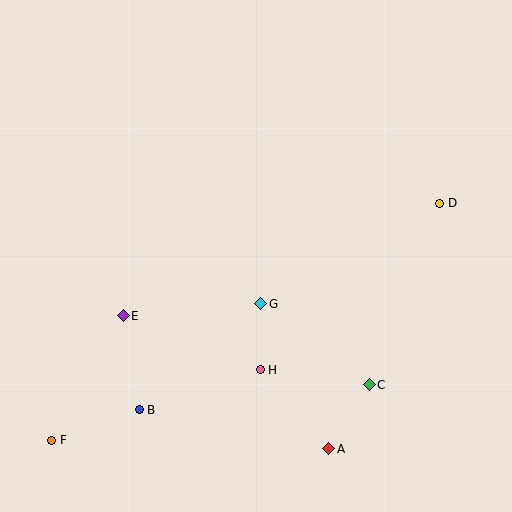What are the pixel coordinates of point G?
Point G is at (261, 304).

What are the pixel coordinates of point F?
Point F is at (52, 440).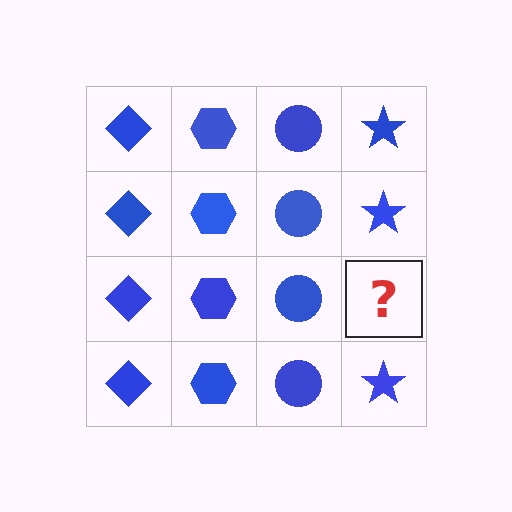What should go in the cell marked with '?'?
The missing cell should contain a blue star.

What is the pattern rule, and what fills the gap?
The rule is that each column has a consistent shape. The gap should be filled with a blue star.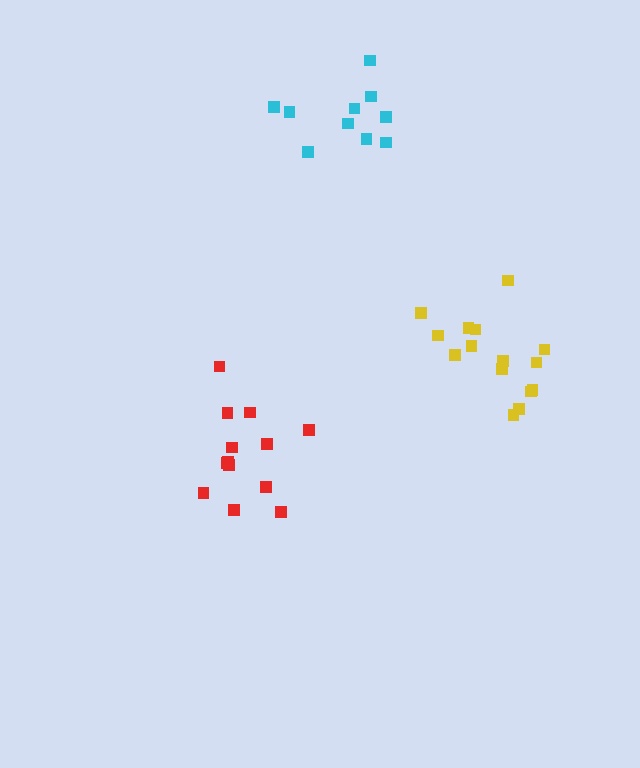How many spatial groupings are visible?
There are 3 spatial groupings.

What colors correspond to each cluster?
The clusters are colored: red, cyan, yellow.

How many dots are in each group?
Group 1: 13 dots, Group 2: 10 dots, Group 3: 15 dots (38 total).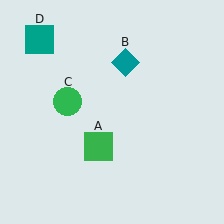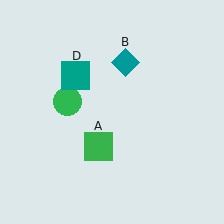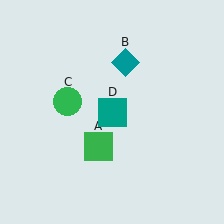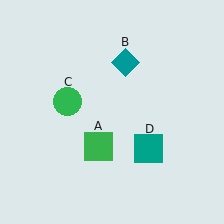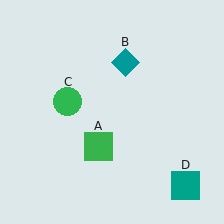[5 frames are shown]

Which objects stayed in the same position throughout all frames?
Green square (object A) and teal diamond (object B) and green circle (object C) remained stationary.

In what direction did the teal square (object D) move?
The teal square (object D) moved down and to the right.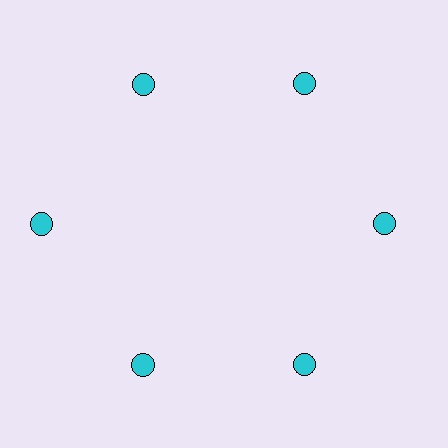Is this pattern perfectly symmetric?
No. The 6 cyan circles are arranged in a ring, but one element near the 9 o'clock position is pushed outward from the center, breaking the 6-fold rotational symmetry.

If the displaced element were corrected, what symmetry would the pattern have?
It would have 6-fold rotational symmetry — the pattern would map onto itself every 60 degrees.